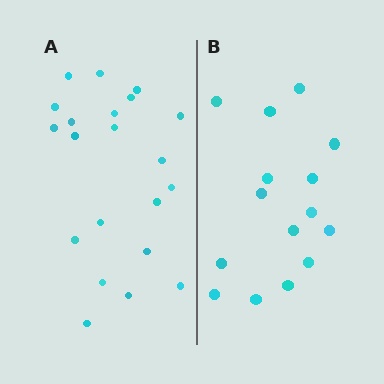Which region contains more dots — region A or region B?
Region A (the left region) has more dots.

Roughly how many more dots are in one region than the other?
Region A has about 6 more dots than region B.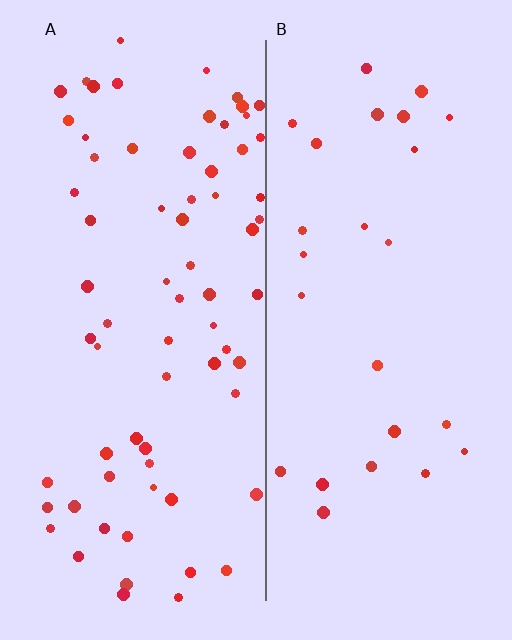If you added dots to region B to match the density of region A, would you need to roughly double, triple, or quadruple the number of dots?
Approximately triple.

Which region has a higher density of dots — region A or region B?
A (the left).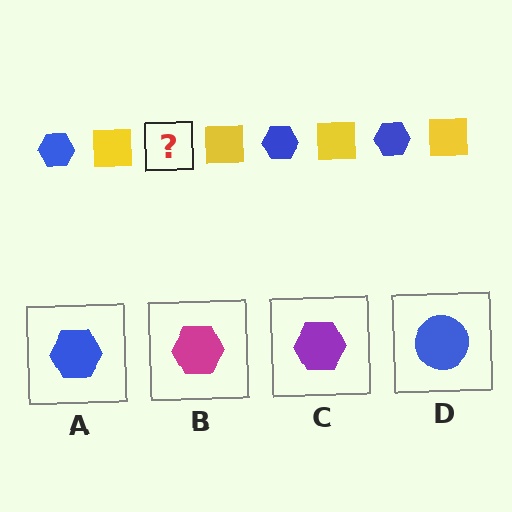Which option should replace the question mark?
Option A.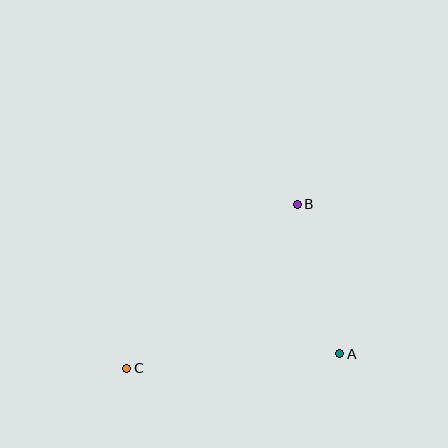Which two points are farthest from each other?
Points B and C are farthest from each other.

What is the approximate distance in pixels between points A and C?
The distance between A and C is approximately 214 pixels.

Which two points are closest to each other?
Points A and B are closest to each other.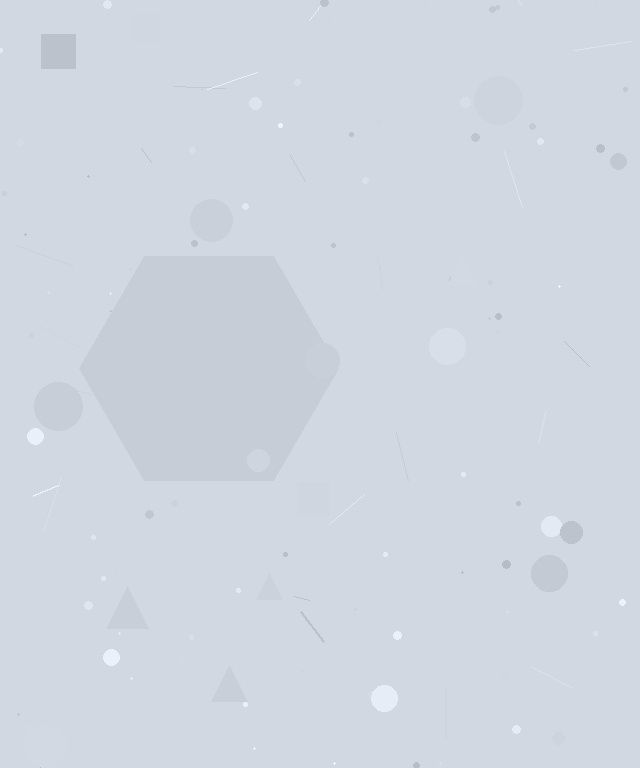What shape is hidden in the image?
A hexagon is hidden in the image.